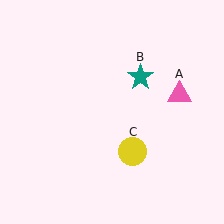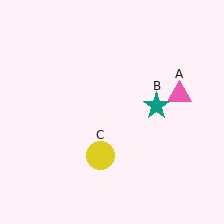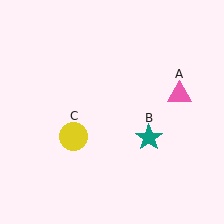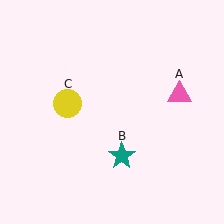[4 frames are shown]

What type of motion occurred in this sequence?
The teal star (object B), yellow circle (object C) rotated clockwise around the center of the scene.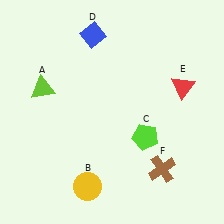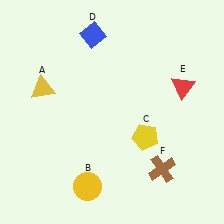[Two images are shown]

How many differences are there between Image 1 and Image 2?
There are 2 differences between the two images.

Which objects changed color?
A changed from lime to yellow. C changed from lime to yellow.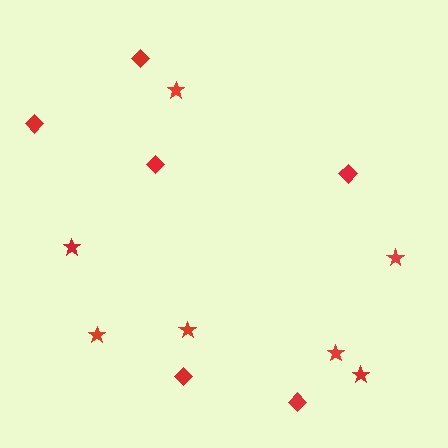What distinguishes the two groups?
There are 2 groups: one group of diamonds (6) and one group of stars (7).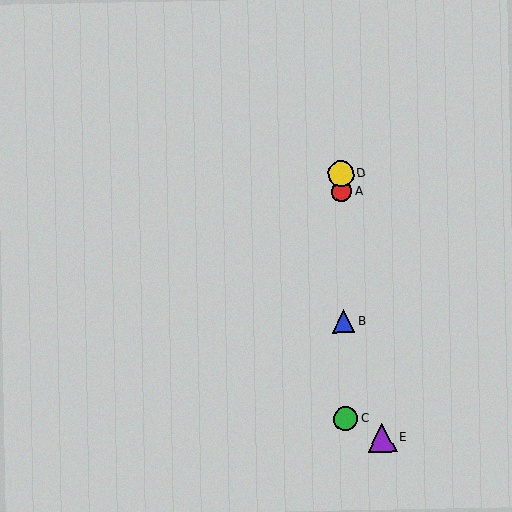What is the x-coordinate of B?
Object B is at x≈344.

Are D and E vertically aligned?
No, D is at x≈341 and E is at x≈382.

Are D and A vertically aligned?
Yes, both are at x≈341.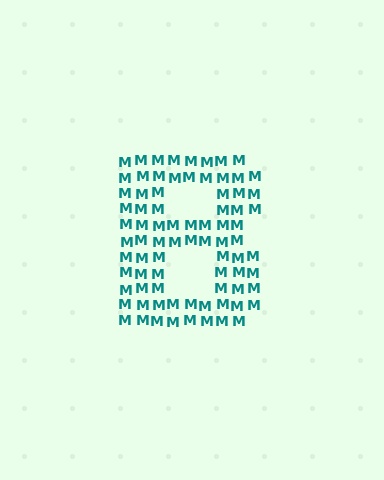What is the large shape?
The large shape is the letter B.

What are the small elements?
The small elements are letter M's.